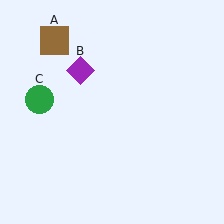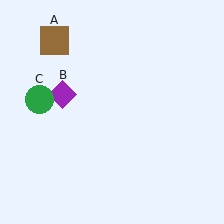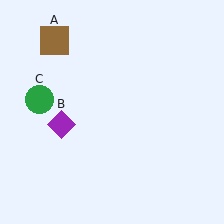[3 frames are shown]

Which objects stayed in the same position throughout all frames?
Brown square (object A) and green circle (object C) remained stationary.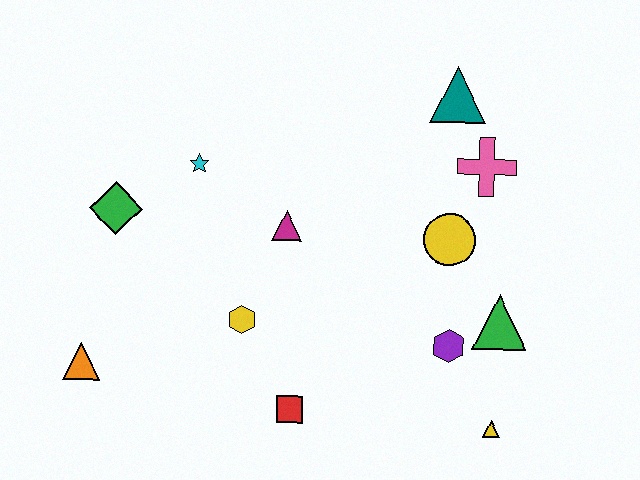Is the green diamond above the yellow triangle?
Yes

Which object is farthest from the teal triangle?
The orange triangle is farthest from the teal triangle.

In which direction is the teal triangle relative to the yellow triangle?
The teal triangle is above the yellow triangle.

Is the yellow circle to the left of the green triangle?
Yes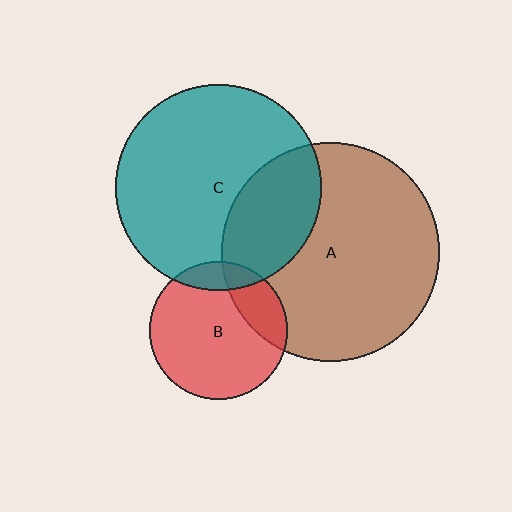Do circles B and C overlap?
Yes.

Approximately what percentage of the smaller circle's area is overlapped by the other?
Approximately 10%.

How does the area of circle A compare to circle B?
Approximately 2.5 times.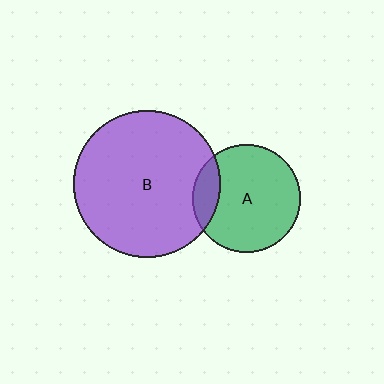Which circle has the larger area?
Circle B (purple).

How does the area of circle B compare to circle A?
Approximately 1.8 times.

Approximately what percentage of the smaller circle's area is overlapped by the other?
Approximately 15%.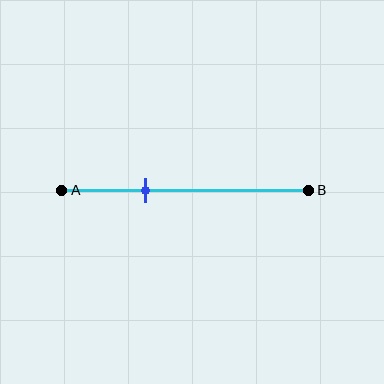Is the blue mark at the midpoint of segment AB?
No, the mark is at about 35% from A, not at the 50% midpoint.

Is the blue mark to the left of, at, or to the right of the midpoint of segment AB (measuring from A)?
The blue mark is to the left of the midpoint of segment AB.